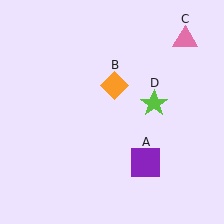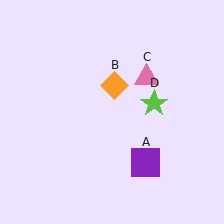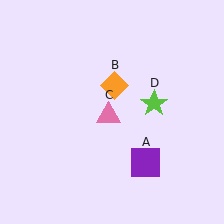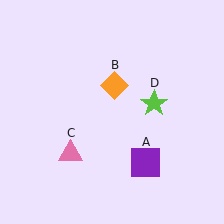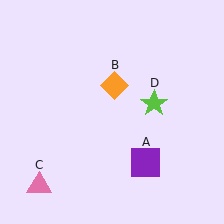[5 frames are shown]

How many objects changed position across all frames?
1 object changed position: pink triangle (object C).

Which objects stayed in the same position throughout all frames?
Purple square (object A) and orange diamond (object B) and lime star (object D) remained stationary.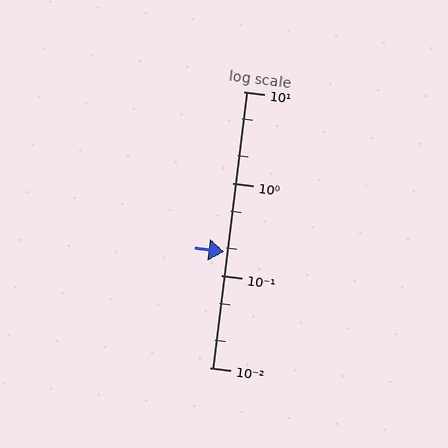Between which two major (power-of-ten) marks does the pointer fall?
The pointer is between 0.1 and 1.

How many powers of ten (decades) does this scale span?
The scale spans 3 decades, from 0.01 to 10.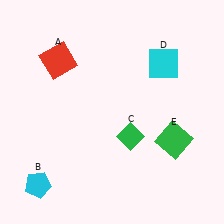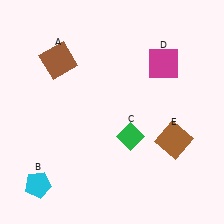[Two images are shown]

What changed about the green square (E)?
In Image 1, E is green. In Image 2, it changed to brown.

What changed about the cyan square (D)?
In Image 1, D is cyan. In Image 2, it changed to magenta.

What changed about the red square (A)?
In Image 1, A is red. In Image 2, it changed to brown.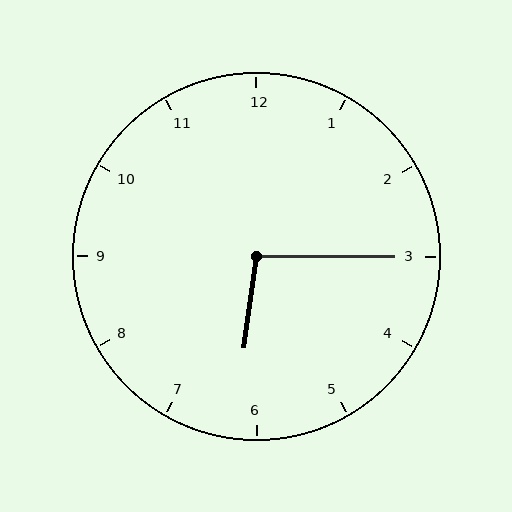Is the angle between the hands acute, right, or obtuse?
It is obtuse.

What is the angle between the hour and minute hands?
Approximately 98 degrees.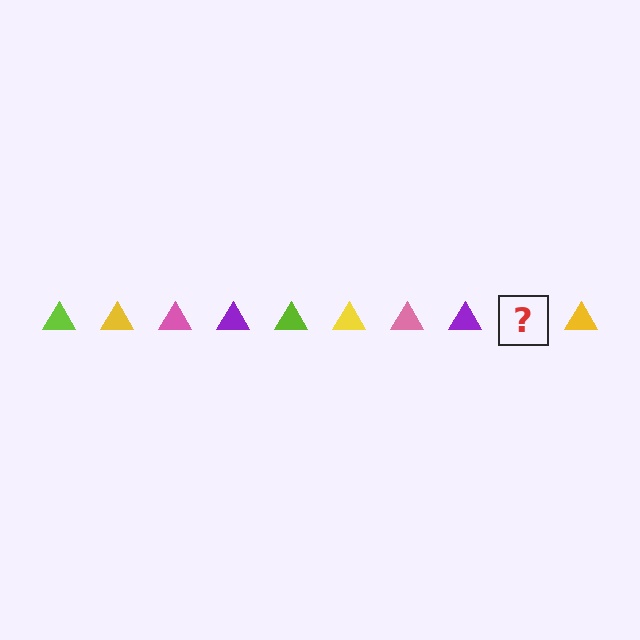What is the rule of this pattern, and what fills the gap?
The rule is that the pattern cycles through lime, yellow, pink, purple triangles. The gap should be filled with a lime triangle.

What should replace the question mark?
The question mark should be replaced with a lime triangle.